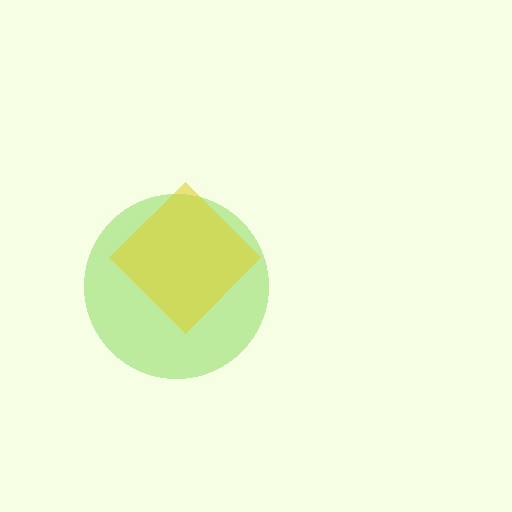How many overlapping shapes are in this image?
There are 2 overlapping shapes in the image.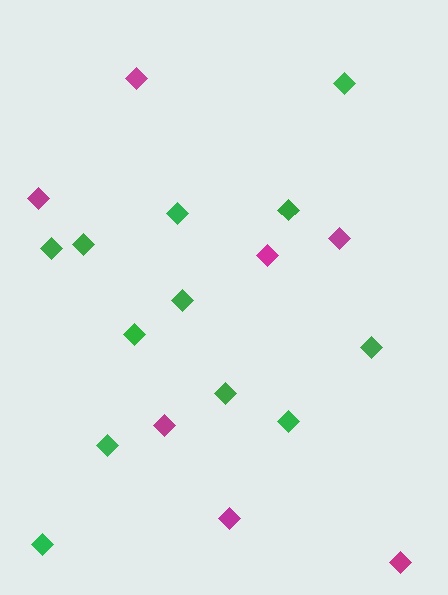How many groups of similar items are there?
There are 2 groups: one group of green diamonds (12) and one group of magenta diamonds (7).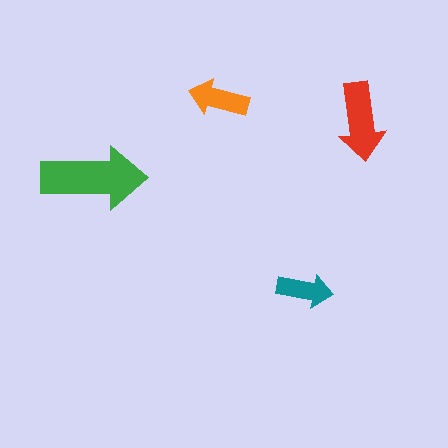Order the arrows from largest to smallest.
the green one, the red one, the orange one, the teal one.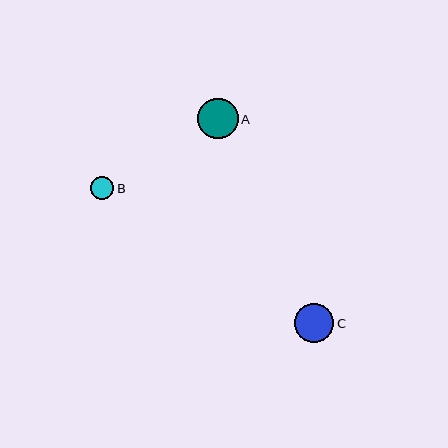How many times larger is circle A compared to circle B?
Circle A is approximately 1.8 times the size of circle B.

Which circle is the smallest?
Circle B is the smallest with a size of approximately 23 pixels.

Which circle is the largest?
Circle A is the largest with a size of approximately 41 pixels.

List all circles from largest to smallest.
From largest to smallest: A, C, B.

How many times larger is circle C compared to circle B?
Circle C is approximately 1.7 times the size of circle B.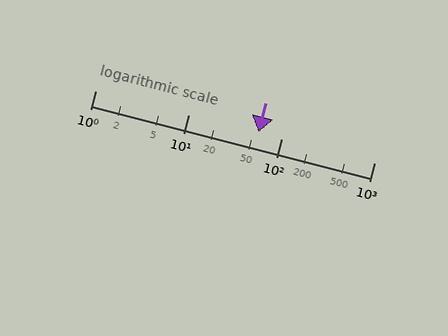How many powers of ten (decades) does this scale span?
The scale spans 3 decades, from 1 to 1000.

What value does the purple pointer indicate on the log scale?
The pointer indicates approximately 57.